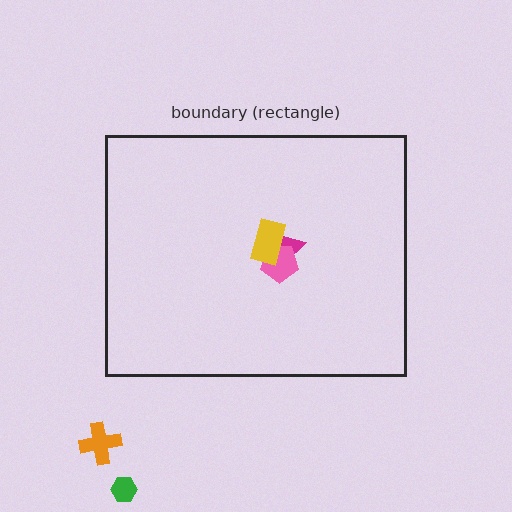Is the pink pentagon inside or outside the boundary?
Inside.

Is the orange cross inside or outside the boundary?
Outside.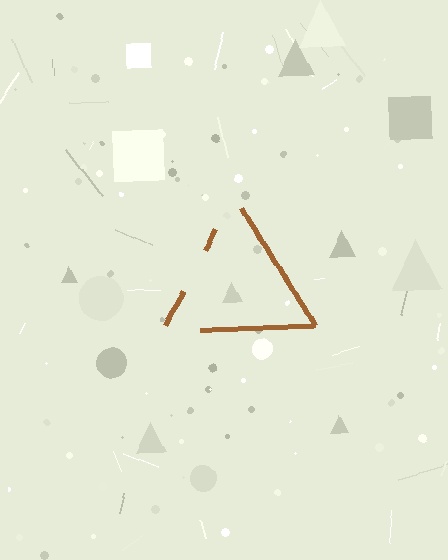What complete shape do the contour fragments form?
The contour fragments form a triangle.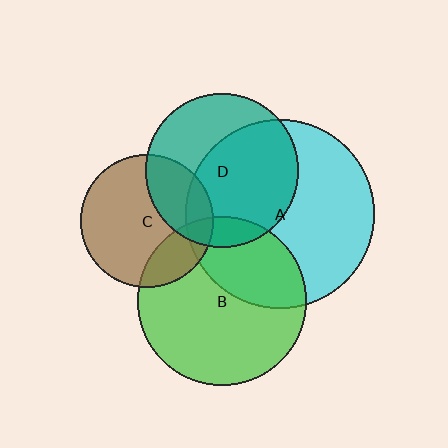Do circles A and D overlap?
Yes.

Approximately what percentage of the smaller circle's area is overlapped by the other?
Approximately 60%.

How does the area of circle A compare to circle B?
Approximately 1.2 times.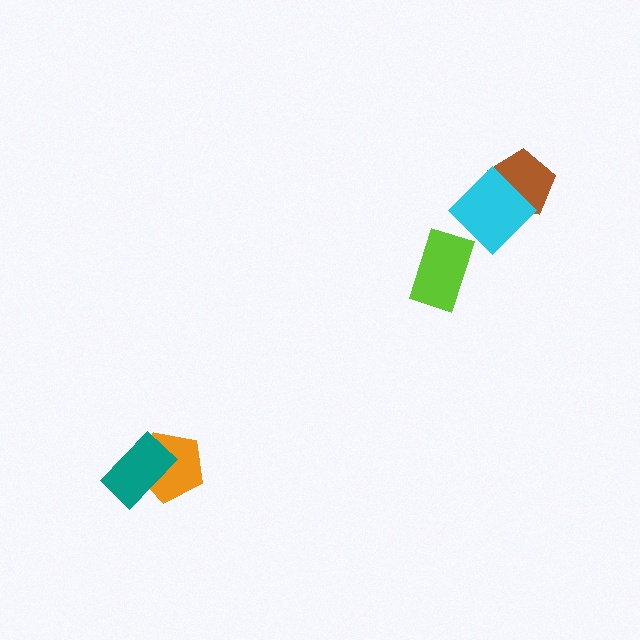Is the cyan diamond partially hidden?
No, no other shape covers it.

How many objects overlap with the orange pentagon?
1 object overlaps with the orange pentagon.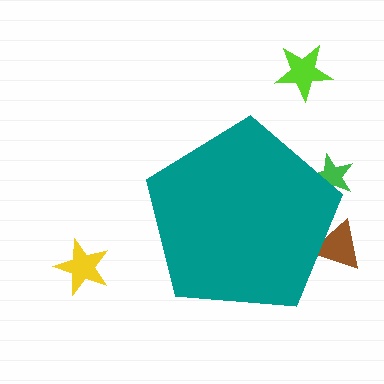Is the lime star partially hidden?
No, the lime star is fully visible.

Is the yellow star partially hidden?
No, the yellow star is fully visible.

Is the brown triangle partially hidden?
Yes, the brown triangle is partially hidden behind the teal pentagon.